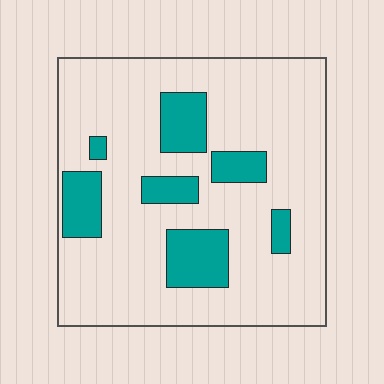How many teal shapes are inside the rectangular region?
7.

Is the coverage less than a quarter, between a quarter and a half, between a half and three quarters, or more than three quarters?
Less than a quarter.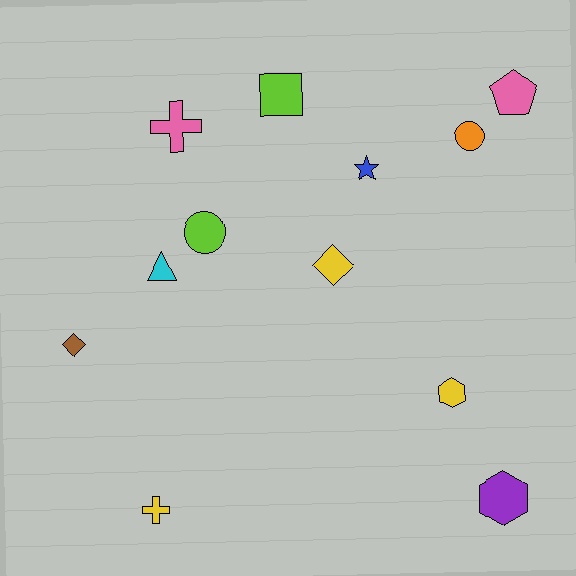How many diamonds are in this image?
There are 2 diamonds.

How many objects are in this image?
There are 12 objects.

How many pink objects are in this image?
There are 2 pink objects.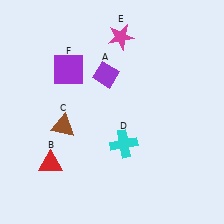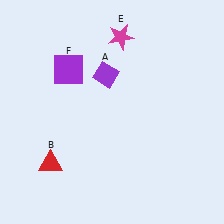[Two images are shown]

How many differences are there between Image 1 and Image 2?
There are 2 differences between the two images.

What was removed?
The cyan cross (D), the brown triangle (C) were removed in Image 2.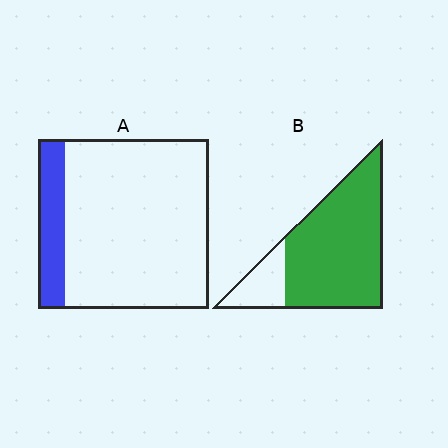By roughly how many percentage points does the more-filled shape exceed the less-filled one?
By roughly 65 percentage points (B over A).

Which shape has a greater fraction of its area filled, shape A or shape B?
Shape B.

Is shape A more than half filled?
No.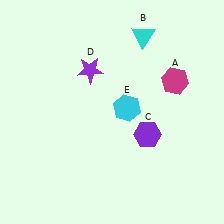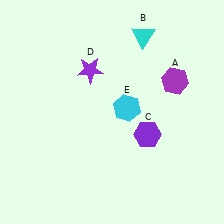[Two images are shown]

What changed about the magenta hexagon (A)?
In Image 1, A is magenta. In Image 2, it changed to purple.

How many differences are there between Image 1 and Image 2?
There is 1 difference between the two images.